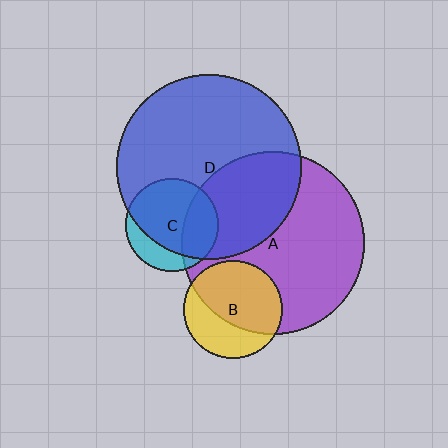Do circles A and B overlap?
Yes.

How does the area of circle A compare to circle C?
Approximately 3.9 times.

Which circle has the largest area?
Circle D (blue).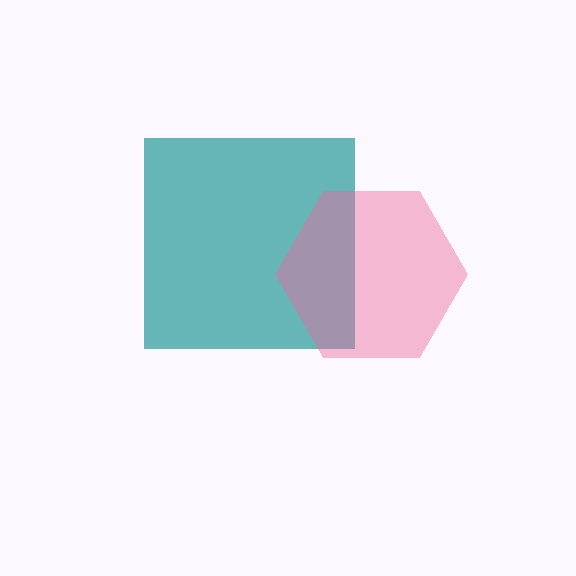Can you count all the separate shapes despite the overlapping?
Yes, there are 2 separate shapes.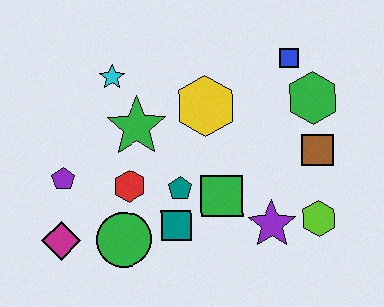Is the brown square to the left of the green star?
No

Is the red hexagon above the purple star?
Yes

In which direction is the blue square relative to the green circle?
The blue square is above the green circle.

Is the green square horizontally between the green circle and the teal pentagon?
No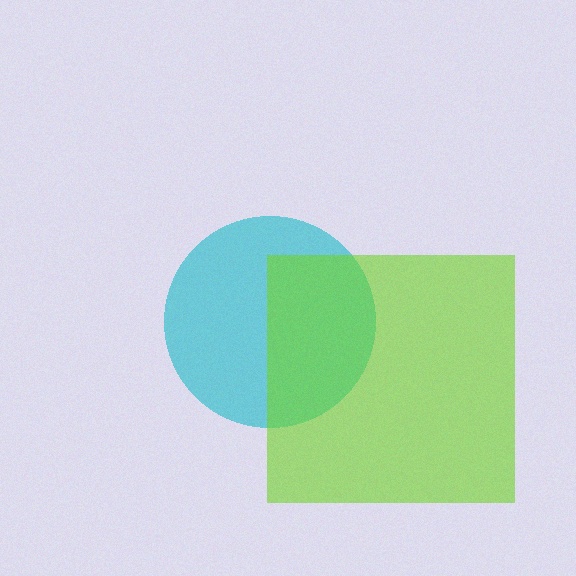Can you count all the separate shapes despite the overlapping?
Yes, there are 2 separate shapes.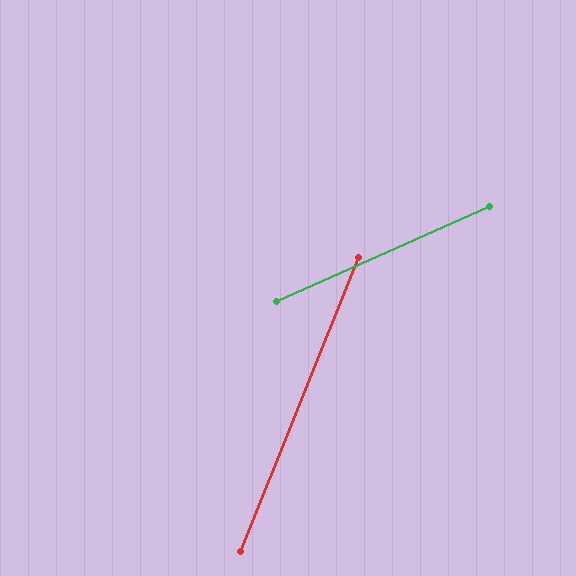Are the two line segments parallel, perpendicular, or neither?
Neither parallel nor perpendicular — they differ by about 44°.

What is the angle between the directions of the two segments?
Approximately 44 degrees.